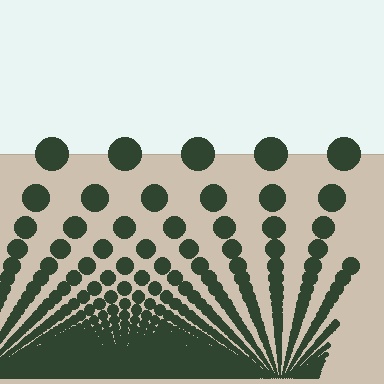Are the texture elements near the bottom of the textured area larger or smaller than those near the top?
Smaller. The gradient is inverted — elements near the bottom are smaller and denser.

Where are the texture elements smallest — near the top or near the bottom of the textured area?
Near the bottom.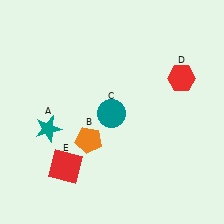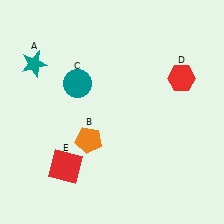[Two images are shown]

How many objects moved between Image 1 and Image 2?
2 objects moved between the two images.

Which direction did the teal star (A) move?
The teal star (A) moved up.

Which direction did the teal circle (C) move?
The teal circle (C) moved left.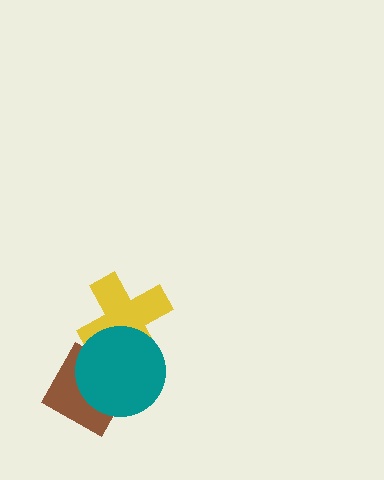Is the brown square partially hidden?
Yes, it is partially covered by another shape.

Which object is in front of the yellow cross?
The teal circle is in front of the yellow cross.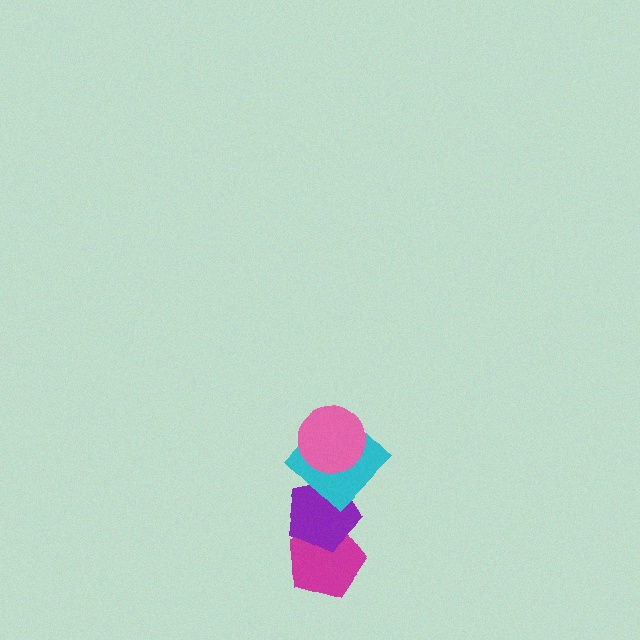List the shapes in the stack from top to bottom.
From top to bottom: the pink circle, the cyan diamond, the purple pentagon, the magenta pentagon.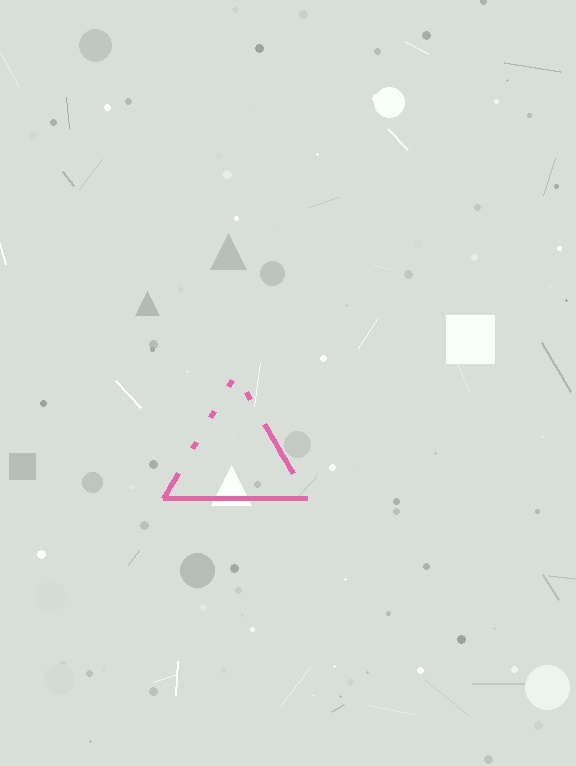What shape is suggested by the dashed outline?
The dashed outline suggests a triangle.